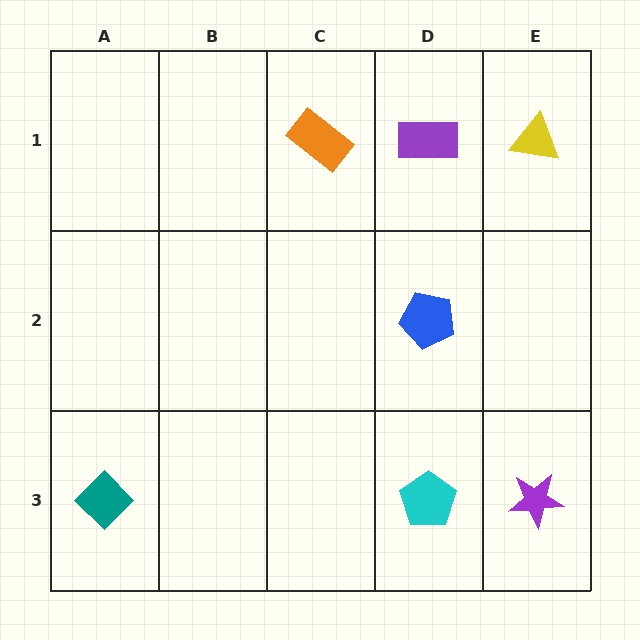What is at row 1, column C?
An orange rectangle.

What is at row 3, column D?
A cyan pentagon.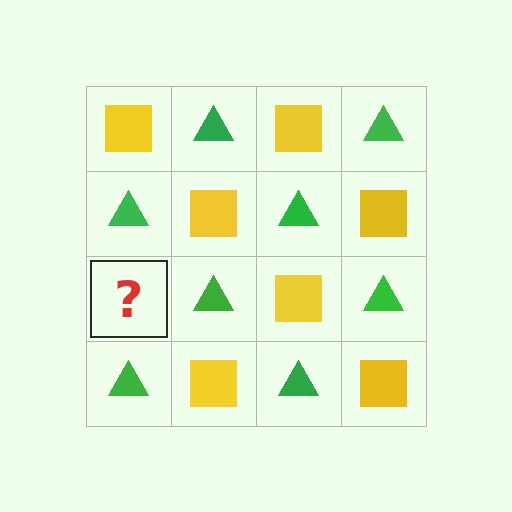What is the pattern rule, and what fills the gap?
The rule is that it alternates yellow square and green triangle in a checkerboard pattern. The gap should be filled with a yellow square.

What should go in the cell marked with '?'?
The missing cell should contain a yellow square.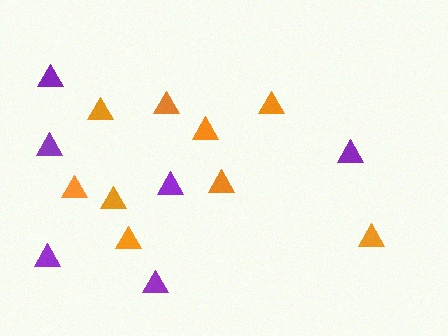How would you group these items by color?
There are 2 groups: one group of orange triangles (9) and one group of purple triangles (6).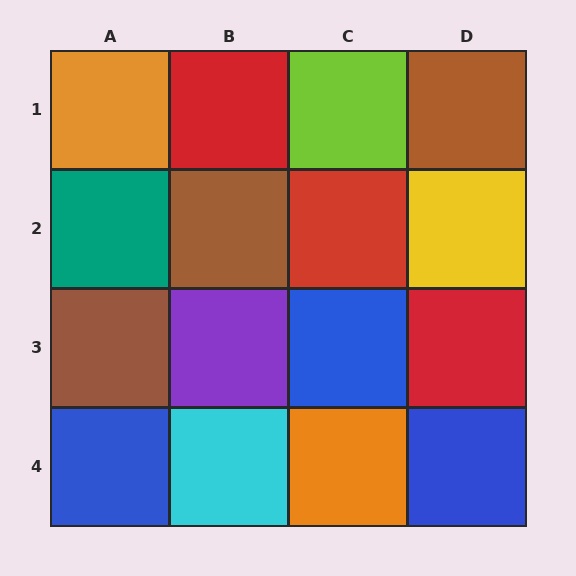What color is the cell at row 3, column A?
Brown.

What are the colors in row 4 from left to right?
Blue, cyan, orange, blue.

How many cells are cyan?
1 cell is cyan.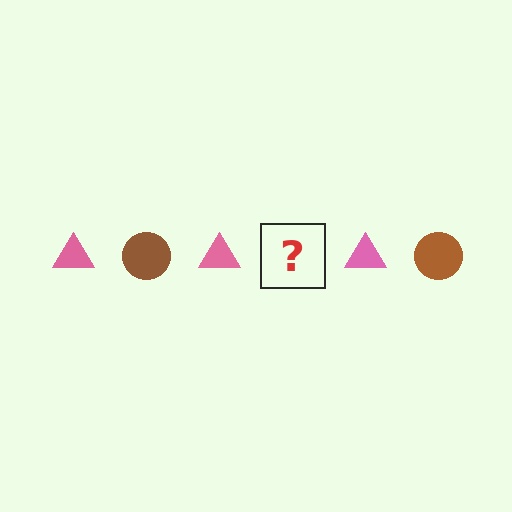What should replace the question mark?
The question mark should be replaced with a brown circle.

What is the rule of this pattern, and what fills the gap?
The rule is that the pattern alternates between pink triangle and brown circle. The gap should be filled with a brown circle.